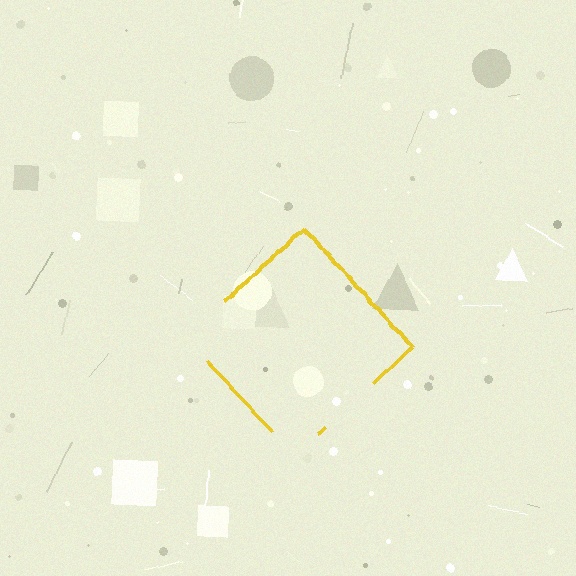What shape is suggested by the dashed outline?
The dashed outline suggests a diamond.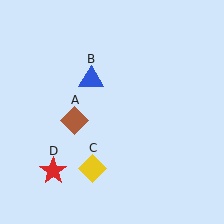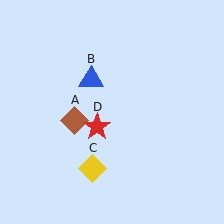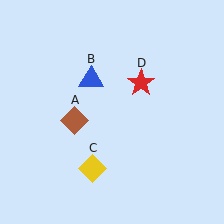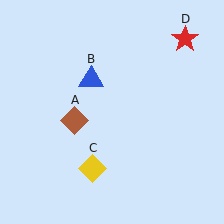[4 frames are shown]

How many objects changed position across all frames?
1 object changed position: red star (object D).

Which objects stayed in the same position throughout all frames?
Brown diamond (object A) and blue triangle (object B) and yellow diamond (object C) remained stationary.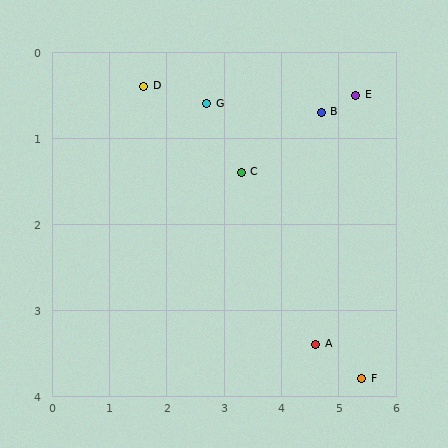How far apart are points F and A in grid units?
Points F and A are about 0.9 grid units apart.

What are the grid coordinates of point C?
Point C is at approximately (3.3, 1.4).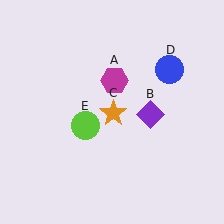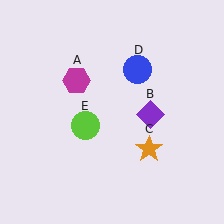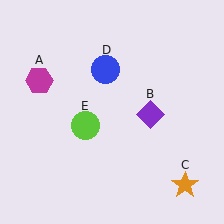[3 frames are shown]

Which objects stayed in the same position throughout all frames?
Purple diamond (object B) and lime circle (object E) remained stationary.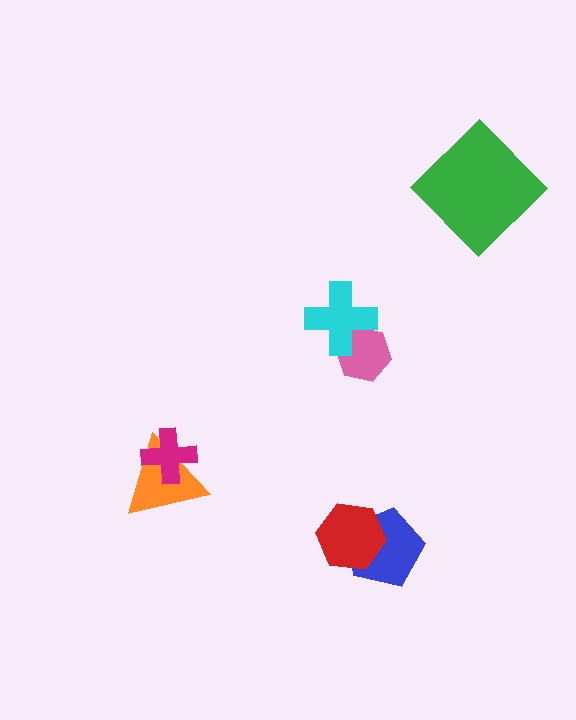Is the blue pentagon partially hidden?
Yes, it is partially covered by another shape.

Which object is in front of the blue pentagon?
The red hexagon is in front of the blue pentagon.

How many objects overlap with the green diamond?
0 objects overlap with the green diamond.